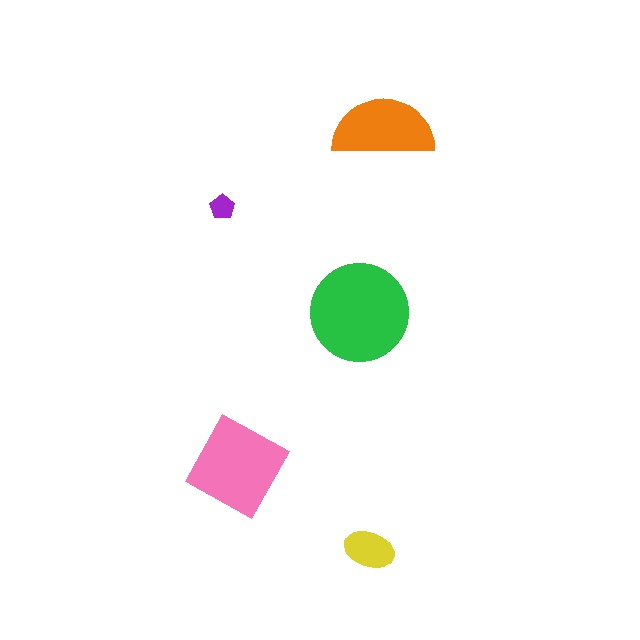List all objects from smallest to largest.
The purple pentagon, the yellow ellipse, the orange semicircle, the pink square, the green circle.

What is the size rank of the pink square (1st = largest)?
2nd.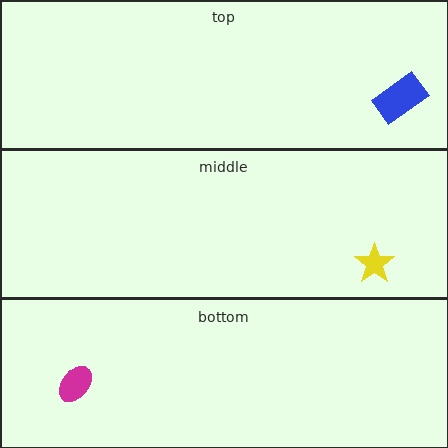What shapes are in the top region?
The blue rectangle.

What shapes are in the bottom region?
The magenta ellipse.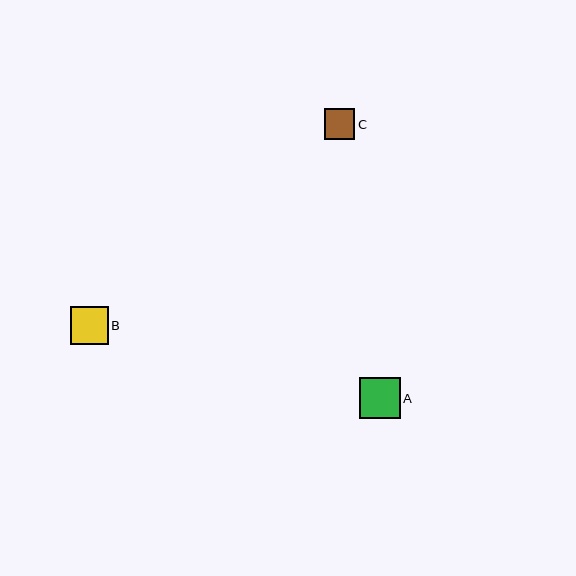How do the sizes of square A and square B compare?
Square A and square B are approximately the same size.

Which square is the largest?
Square A is the largest with a size of approximately 41 pixels.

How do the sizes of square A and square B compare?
Square A and square B are approximately the same size.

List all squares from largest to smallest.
From largest to smallest: A, B, C.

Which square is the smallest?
Square C is the smallest with a size of approximately 31 pixels.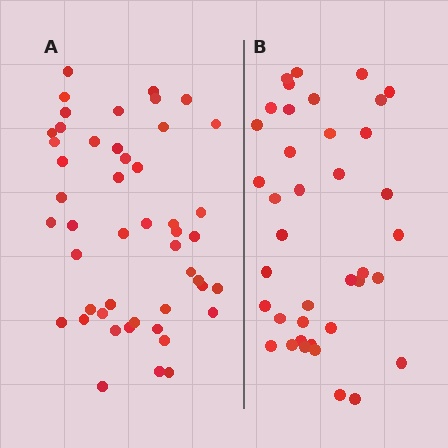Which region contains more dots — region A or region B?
Region A (the left region) has more dots.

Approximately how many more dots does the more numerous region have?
Region A has roughly 8 or so more dots than region B.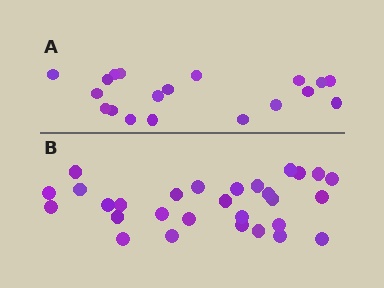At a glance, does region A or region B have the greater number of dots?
Region B (the bottom region) has more dots.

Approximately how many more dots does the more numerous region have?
Region B has roughly 10 or so more dots than region A.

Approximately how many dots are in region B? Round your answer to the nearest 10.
About 30 dots. (The exact count is 29, which rounds to 30.)